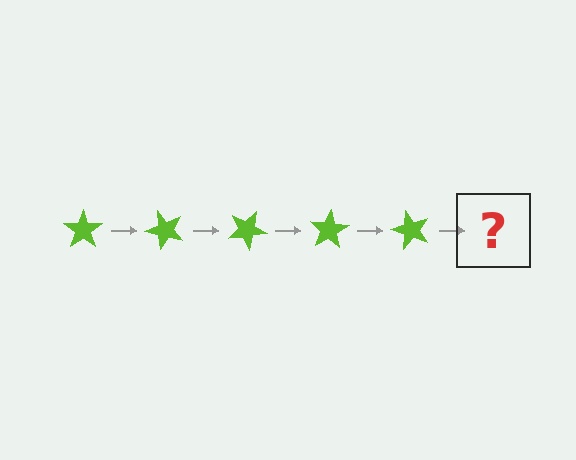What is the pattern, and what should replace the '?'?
The pattern is that the star rotates 50 degrees each step. The '?' should be a lime star rotated 250 degrees.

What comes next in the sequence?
The next element should be a lime star rotated 250 degrees.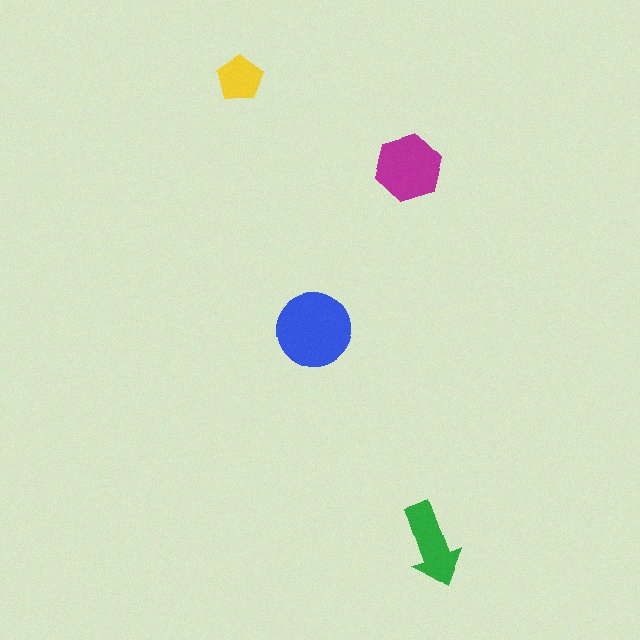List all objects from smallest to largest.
The yellow pentagon, the green arrow, the magenta hexagon, the blue circle.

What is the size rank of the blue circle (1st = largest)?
1st.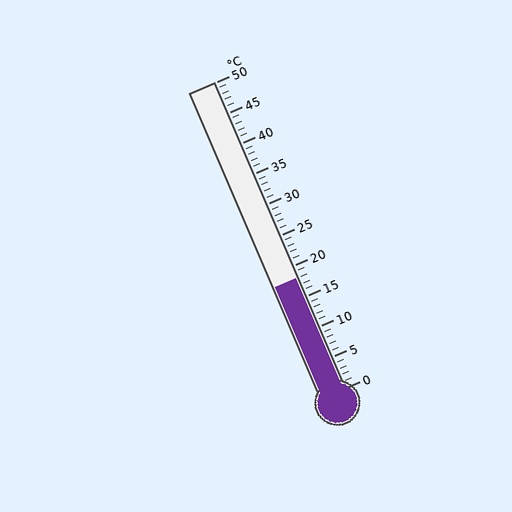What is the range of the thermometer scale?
The thermometer scale ranges from 0°C to 50°C.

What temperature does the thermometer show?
The thermometer shows approximately 18°C.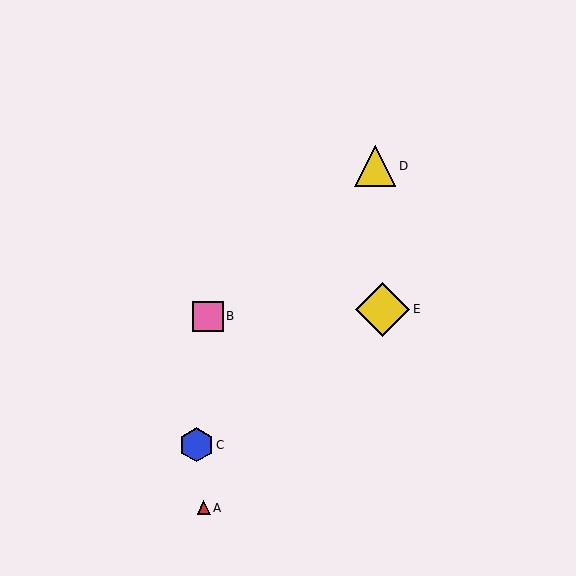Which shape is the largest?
The yellow diamond (labeled E) is the largest.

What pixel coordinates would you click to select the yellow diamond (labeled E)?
Click at (383, 309) to select the yellow diamond E.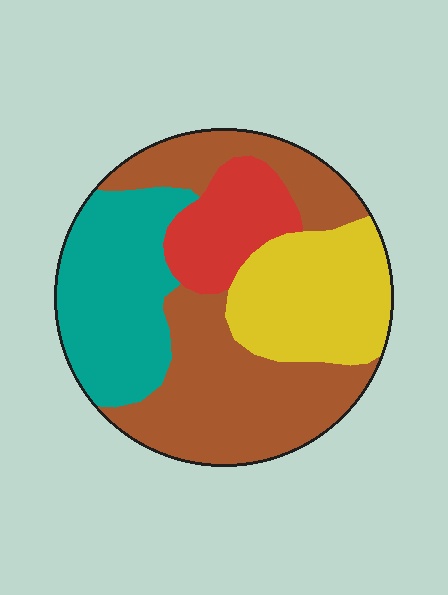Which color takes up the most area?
Brown, at roughly 40%.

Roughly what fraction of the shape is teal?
Teal takes up less than a quarter of the shape.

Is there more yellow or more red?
Yellow.